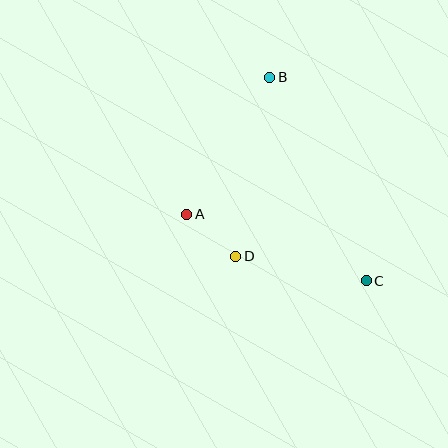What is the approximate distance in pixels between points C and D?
The distance between C and D is approximately 133 pixels.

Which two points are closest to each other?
Points A and D are closest to each other.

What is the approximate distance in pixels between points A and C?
The distance between A and C is approximately 191 pixels.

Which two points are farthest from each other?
Points B and C are farthest from each other.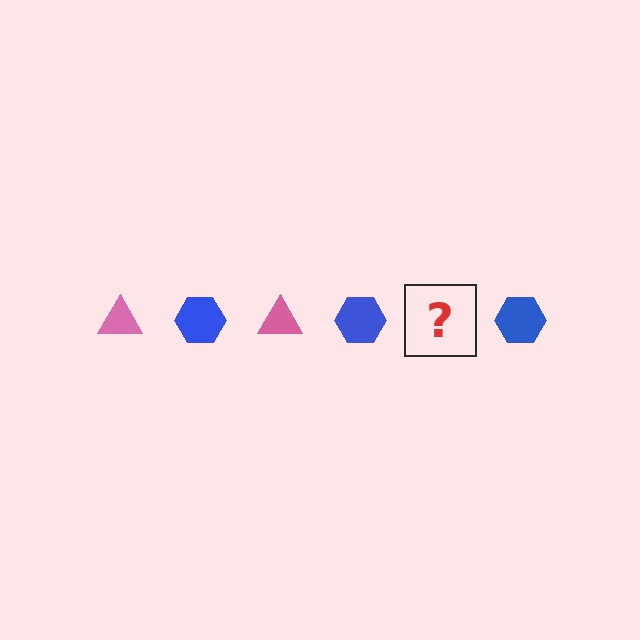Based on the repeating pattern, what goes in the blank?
The blank should be a pink triangle.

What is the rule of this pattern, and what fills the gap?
The rule is that the pattern alternates between pink triangle and blue hexagon. The gap should be filled with a pink triangle.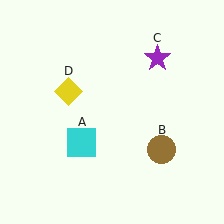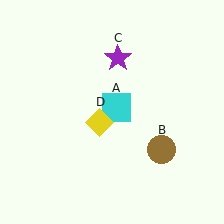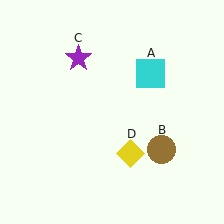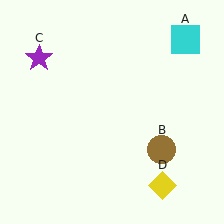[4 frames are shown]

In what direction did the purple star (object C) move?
The purple star (object C) moved left.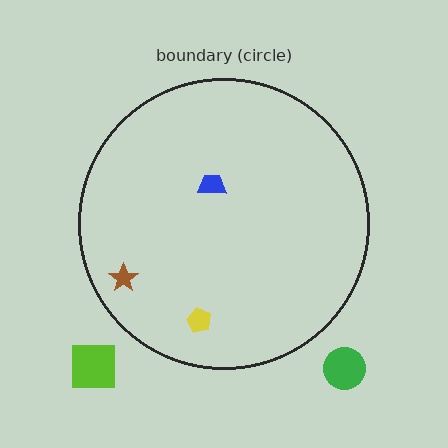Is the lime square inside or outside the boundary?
Outside.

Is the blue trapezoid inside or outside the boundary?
Inside.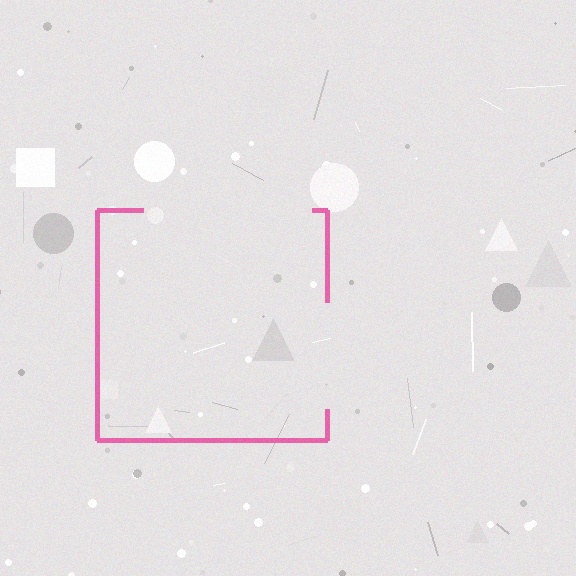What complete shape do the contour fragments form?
The contour fragments form a square.